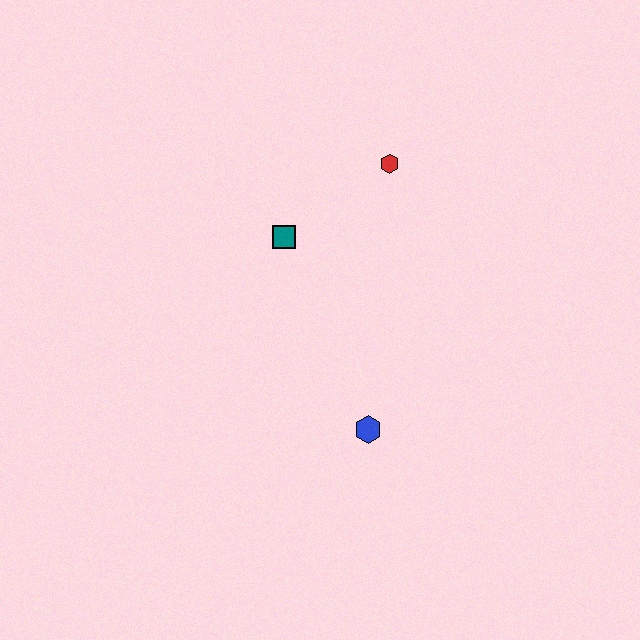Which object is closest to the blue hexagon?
The teal square is closest to the blue hexagon.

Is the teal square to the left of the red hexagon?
Yes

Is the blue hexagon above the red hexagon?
No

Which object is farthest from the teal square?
The blue hexagon is farthest from the teal square.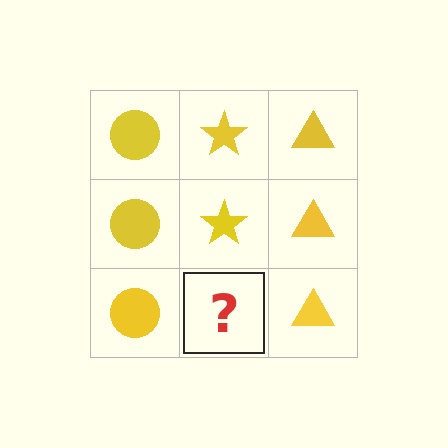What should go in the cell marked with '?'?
The missing cell should contain a yellow star.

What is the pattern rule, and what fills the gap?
The rule is that each column has a consistent shape. The gap should be filled with a yellow star.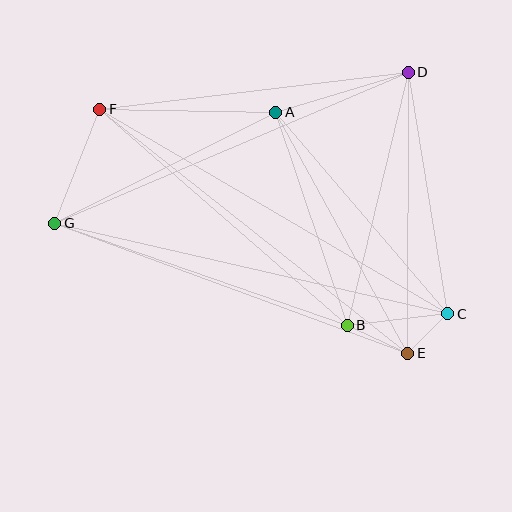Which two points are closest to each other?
Points C and E are closest to each other.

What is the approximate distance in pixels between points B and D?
The distance between B and D is approximately 261 pixels.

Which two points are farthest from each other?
Points C and F are farthest from each other.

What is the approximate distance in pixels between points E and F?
The distance between E and F is approximately 393 pixels.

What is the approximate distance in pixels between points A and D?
The distance between A and D is approximately 139 pixels.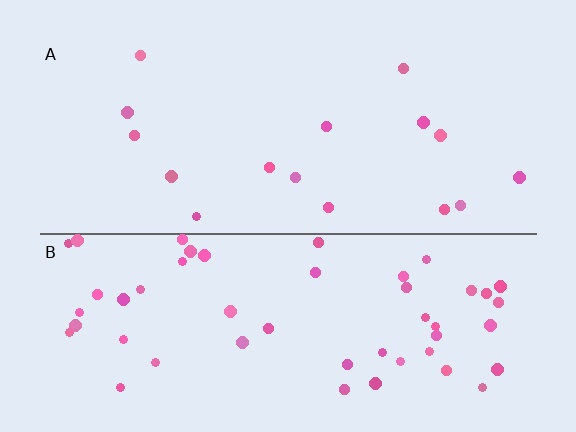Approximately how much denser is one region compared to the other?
Approximately 3.3× — region B over region A.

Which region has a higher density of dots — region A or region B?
B (the bottom).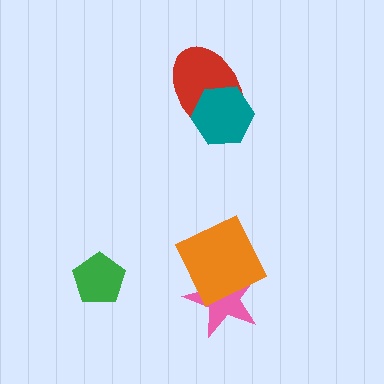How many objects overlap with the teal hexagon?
1 object overlaps with the teal hexagon.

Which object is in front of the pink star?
The orange square is in front of the pink star.